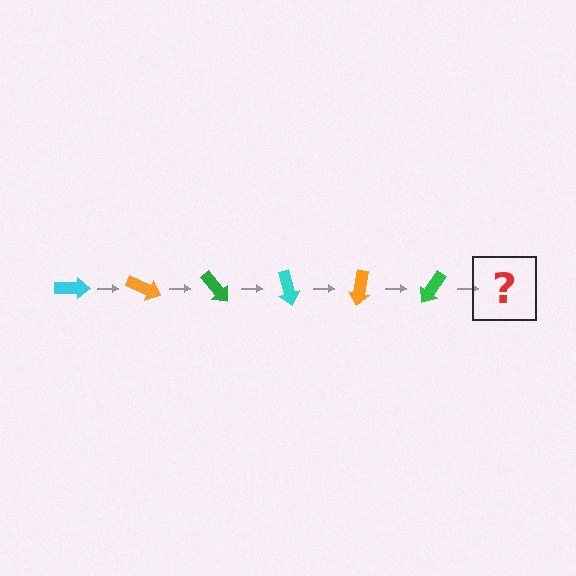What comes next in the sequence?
The next element should be a cyan arrow, rotated 150 degrees from the start.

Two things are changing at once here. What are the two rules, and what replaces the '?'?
The two rules are that it rotates 25 degrees each step and the color cycles through cyan, orange, and green. The '?' should be a cyan arrow, rotated 150 degrees from the start.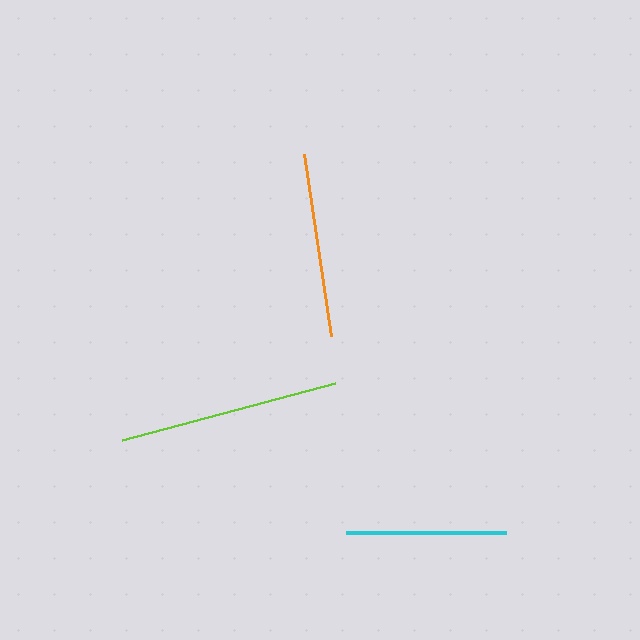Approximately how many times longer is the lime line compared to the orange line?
The lime line is approximately 1.2 times the length of the orange line.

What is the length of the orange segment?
The orange segment is approximately 184 pixels long.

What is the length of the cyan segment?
The cyan segment is approximately 160 pixels long.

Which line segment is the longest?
The lime line is the longest at approximately 221 pixels.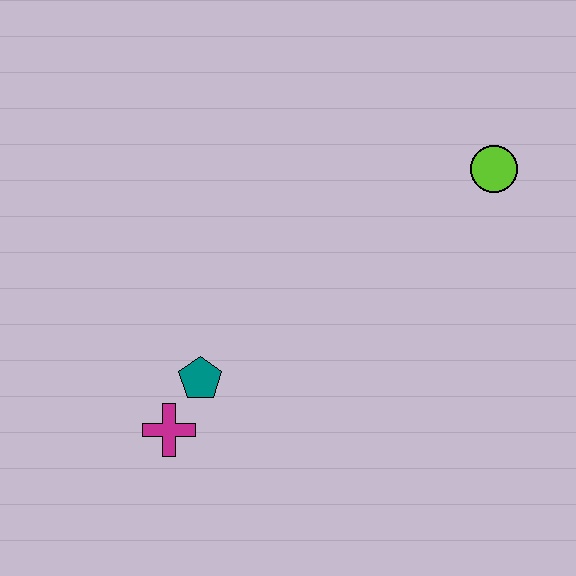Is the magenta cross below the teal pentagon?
Yes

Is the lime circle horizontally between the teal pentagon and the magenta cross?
No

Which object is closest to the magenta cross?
The teal pentagon is closest to the magenta cross.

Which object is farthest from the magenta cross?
The lime circle is farthest from the magenta cross.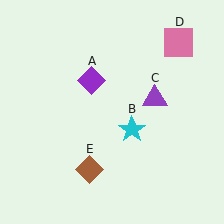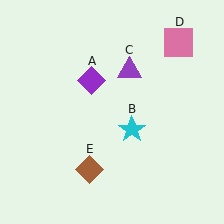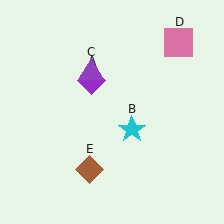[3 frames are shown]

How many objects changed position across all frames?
1 object changed position: purple triangle (object C).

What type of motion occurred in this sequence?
The purple triangle (object C) rotated counterclockwise around the center of the scene.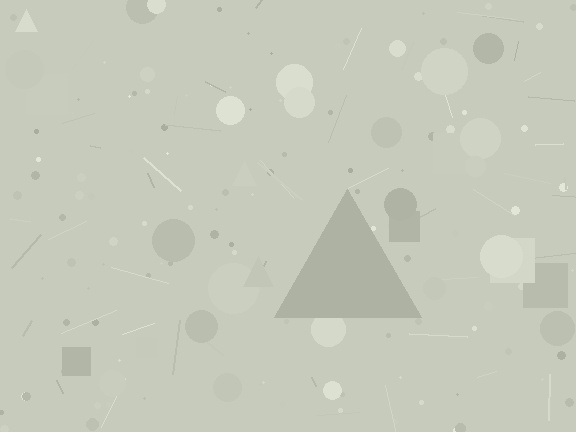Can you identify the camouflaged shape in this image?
The camouflaged shape is a triangle.